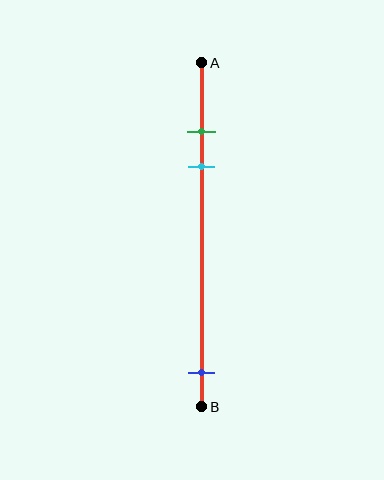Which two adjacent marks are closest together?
The green and cyan marks are the closest adjacent pair.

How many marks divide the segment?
There are 3 marks dividing the segment.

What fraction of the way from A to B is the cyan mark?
The cyan mark is approximately 30% (0.3) of the way from A to B.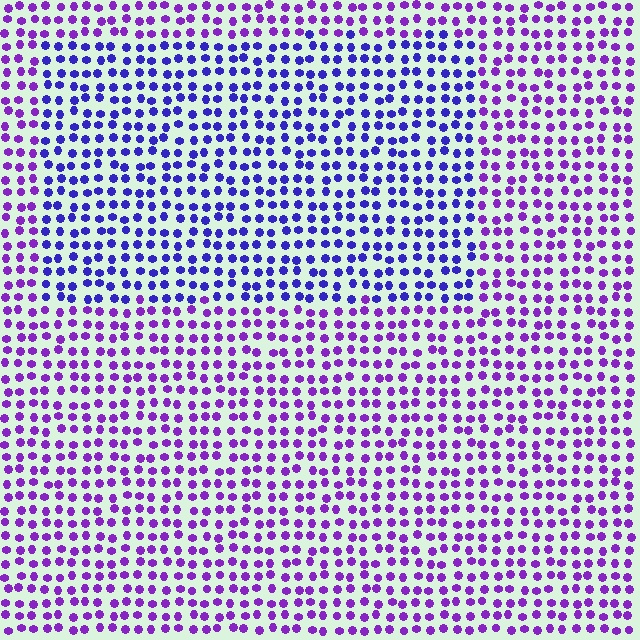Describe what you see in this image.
The image is filled with small purple elements in a uniform arrangement. A rectangle-shaped region is visible where the elements are tinted to a slightly different hue, forming a subtle color boundary.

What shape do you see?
I see a rectangle.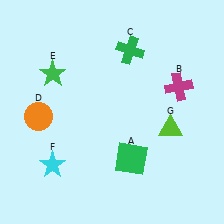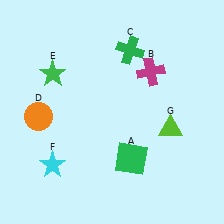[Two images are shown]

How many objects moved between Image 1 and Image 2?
1 object moved between the two images.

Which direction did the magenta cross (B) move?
The magenta cross (B) moved left.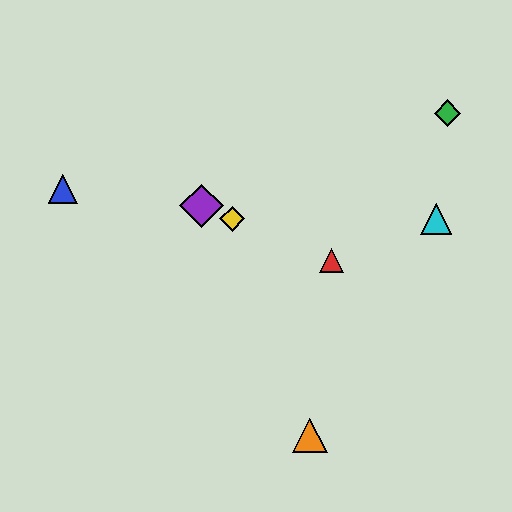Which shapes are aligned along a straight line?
The red triangle, the yellow diamond, the purple diamond are aligned along a straight line.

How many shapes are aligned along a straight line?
3 shapes (the red triangle, the yellow diamond, the purple diamond) are aligned along a straight line.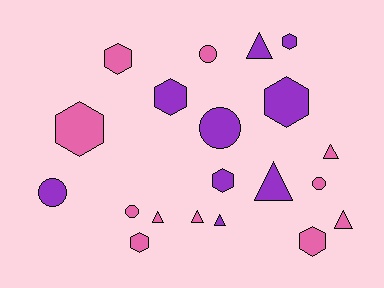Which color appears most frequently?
Pink, with 11 objects.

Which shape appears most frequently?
Hexagon, with 8 objects.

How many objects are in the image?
There are 20 objects.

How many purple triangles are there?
There are 3 purple triangles.